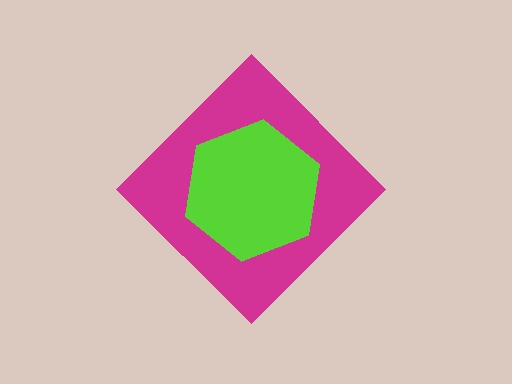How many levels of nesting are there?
2.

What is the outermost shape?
The magenta diamond.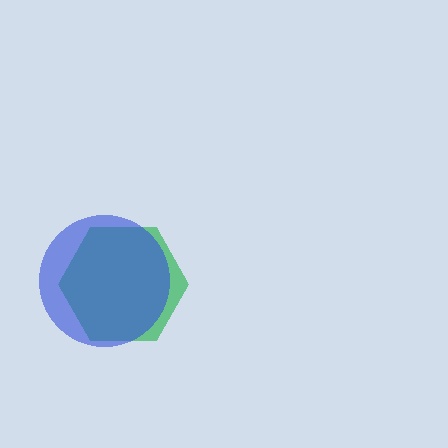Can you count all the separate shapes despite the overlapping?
Yes, there are 2 separate shapes.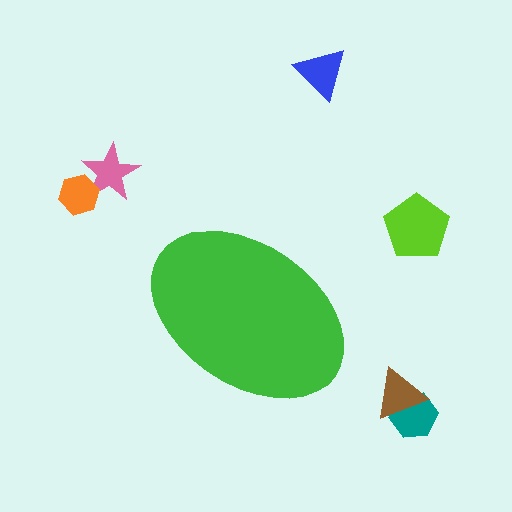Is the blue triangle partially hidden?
No, the blue triangle is fully visible.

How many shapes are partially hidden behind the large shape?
0 shapes are partially hidden.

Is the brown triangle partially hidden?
No, the brown triangle is fully visible.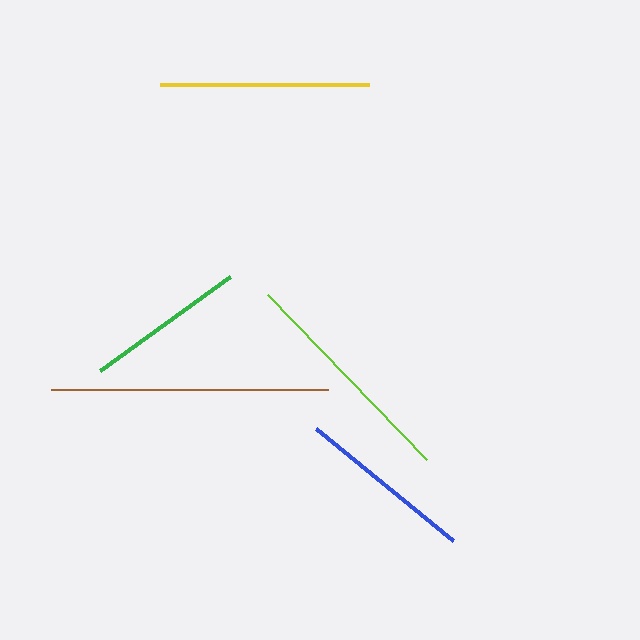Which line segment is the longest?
The brown line is the longest at approximately 278 pixels.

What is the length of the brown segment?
The brown segment is approximately 278 pixels long.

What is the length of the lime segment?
The lime segment is approximately 230 pixels long.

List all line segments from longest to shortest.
From longest to shortest: brown, lime, yellow, blue, green.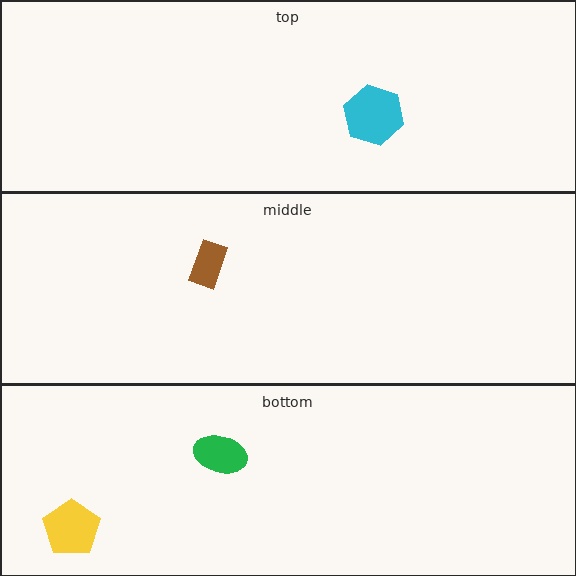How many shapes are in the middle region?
1.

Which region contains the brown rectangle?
The middle region.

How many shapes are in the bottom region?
2.